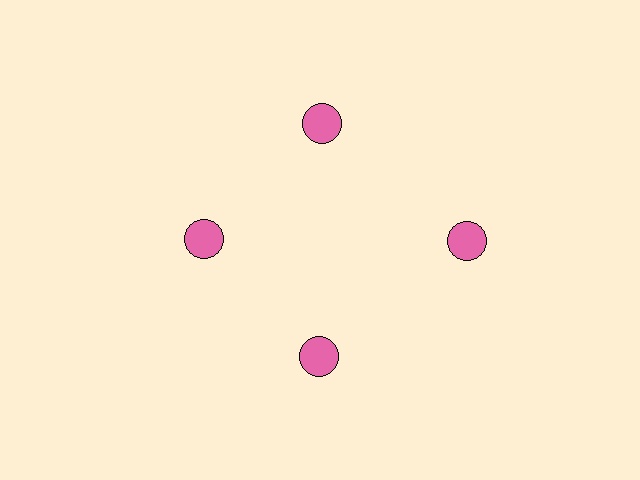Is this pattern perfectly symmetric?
No. The 4 pink circles are arranged in a ring, but one element near the 3 o'clock position is pushed outward from the center, breaking the 4-fold rotational symmetry.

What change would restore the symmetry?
The symmetry would be restored by moving it inward, back onto the ring so that all 4 circles sit at equal angles and equal distance from the center.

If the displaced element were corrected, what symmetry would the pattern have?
It would have 4-fold rotational symmetry — the pattern would map onto itself every 90 degrees.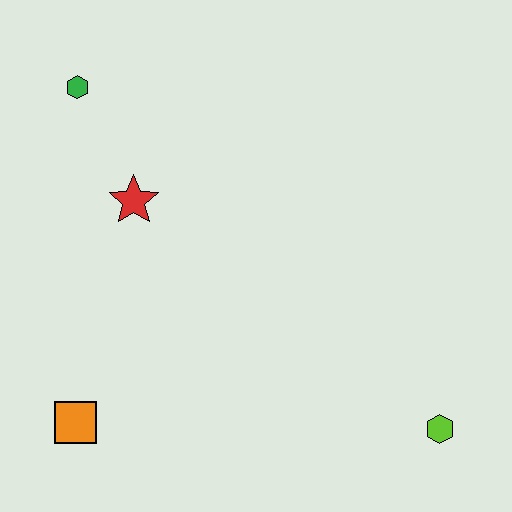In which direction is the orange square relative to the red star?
The orange square is below the red star.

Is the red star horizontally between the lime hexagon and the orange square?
Yes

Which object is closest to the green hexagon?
The red star is closest to the green hexagon.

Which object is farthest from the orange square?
The lime hexagon is farthest from the orange square.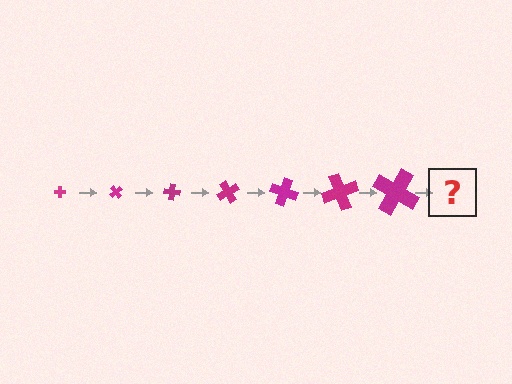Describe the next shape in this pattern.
It should be a cross, larger than the previous one and rotated 350 degrees from the start.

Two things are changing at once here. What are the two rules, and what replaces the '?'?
The two rules are that the cross grows larger each step and it rotates 50 degrees each step. The '?' should be a cross, larger than the previous one and rotated 350 degrees from the start.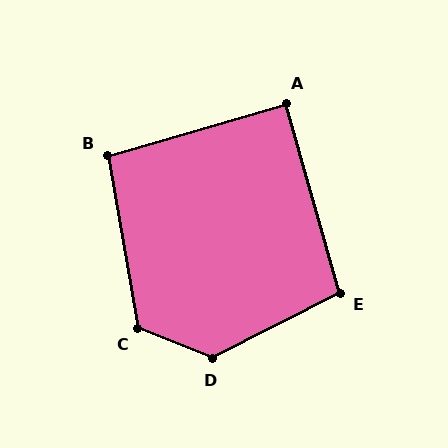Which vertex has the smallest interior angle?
A, at approximately 90 degrees.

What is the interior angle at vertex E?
Approximately 101 degrees (obtuse).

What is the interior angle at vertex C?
Approximately 122 degrees (obtuse).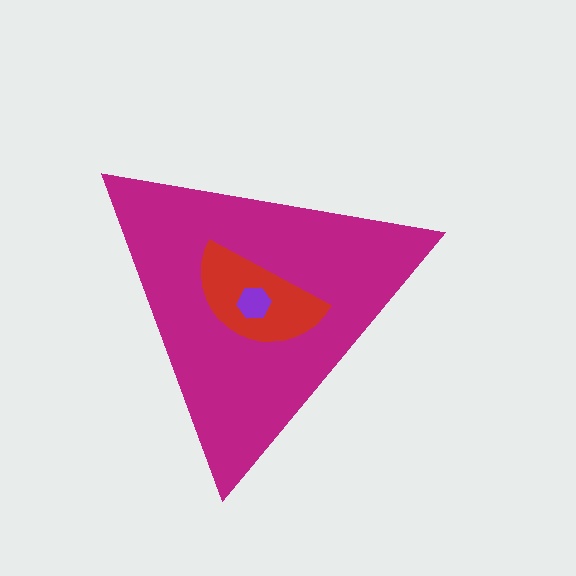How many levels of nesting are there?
3.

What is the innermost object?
The purple hexagon.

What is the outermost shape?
The magenta triangle.